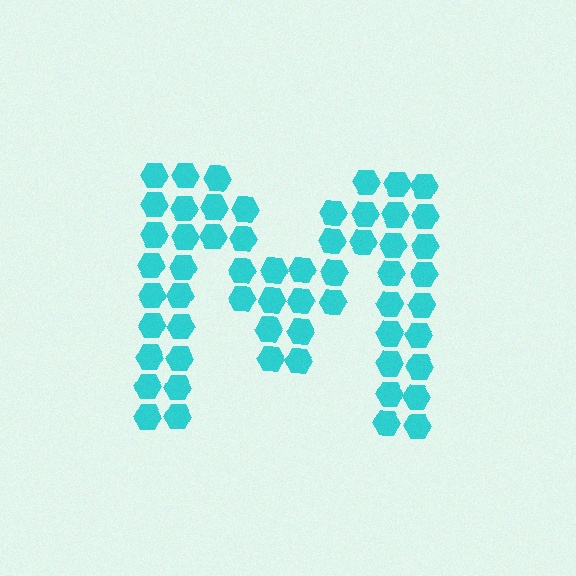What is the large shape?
The large shape is the letter M.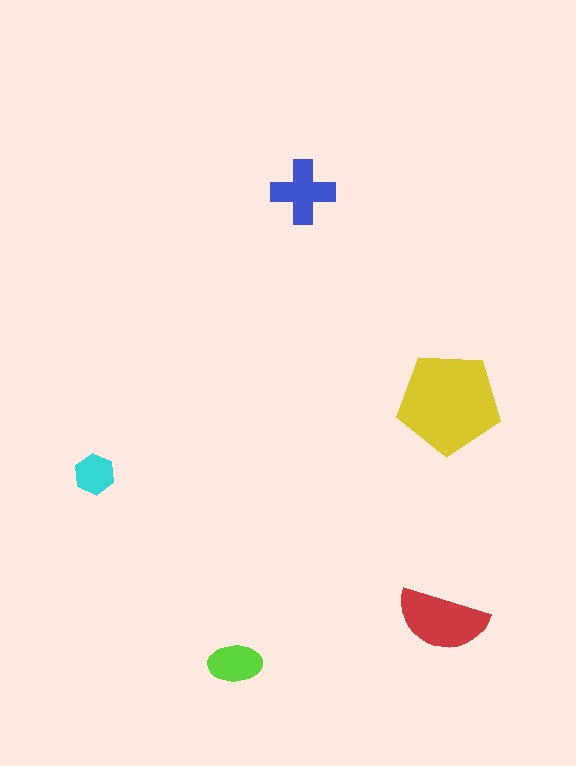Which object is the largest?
The yellow pentagon.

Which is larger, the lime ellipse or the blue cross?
The blue cross.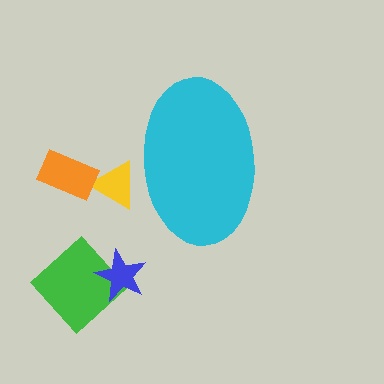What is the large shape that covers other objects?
A cyan ellipse.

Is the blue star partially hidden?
No, the blue star is fully visible.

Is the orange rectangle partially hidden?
No, the orange rectangle is fully visible.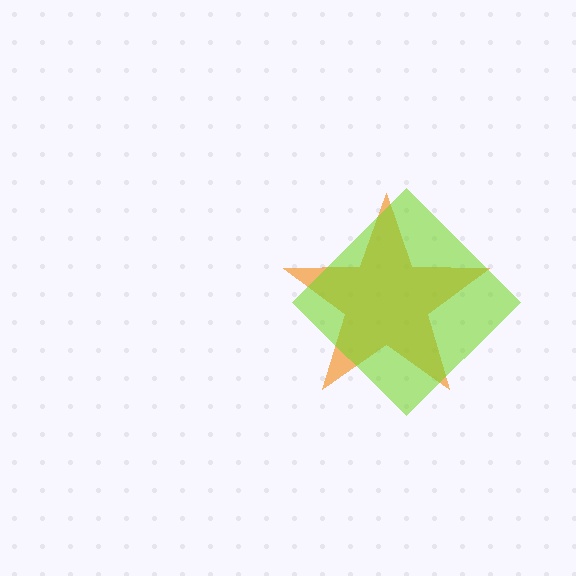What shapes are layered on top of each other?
The layered shapes are: an orange star, a lime diamond.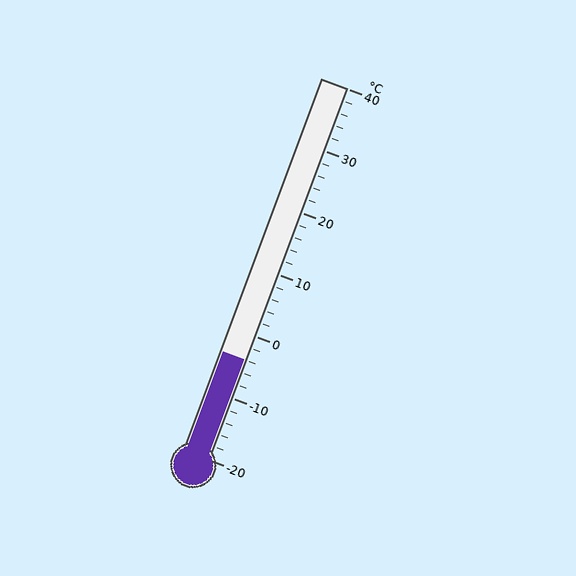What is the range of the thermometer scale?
The thermometer scale ranges from -20°C to 40°C.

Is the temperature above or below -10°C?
The temperature is above -10°C.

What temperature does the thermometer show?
The thermometer shows approximately -4°C.